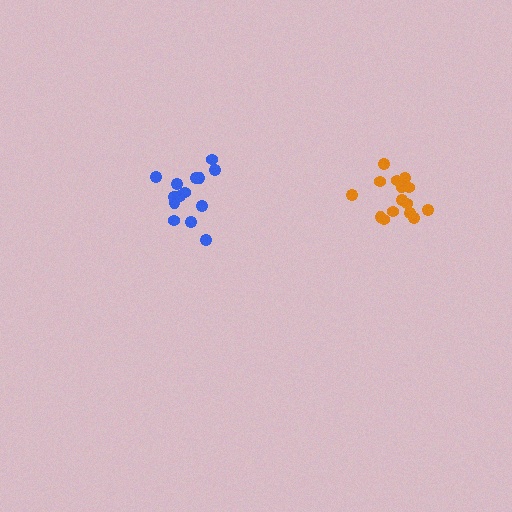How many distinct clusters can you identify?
There are 2 distinct clusters.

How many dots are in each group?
Group 1: 15 dots, Group 2: 14 dots (29 total).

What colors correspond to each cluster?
The clusters are colored: orange, blue.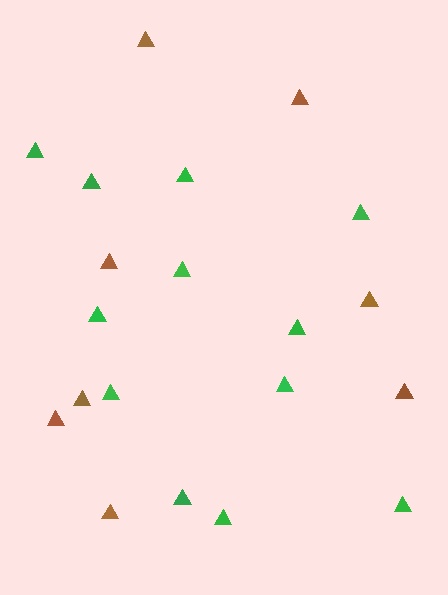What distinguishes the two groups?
There are 2 groups: one group of brown triangles (8) and one group of green triangles (12).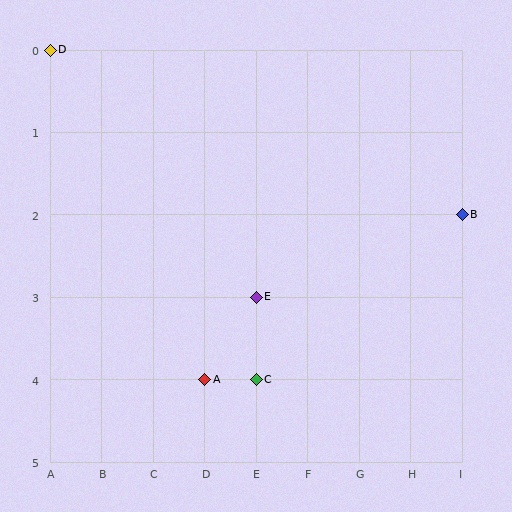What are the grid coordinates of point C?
Point C is at grid coordinates (E, 4).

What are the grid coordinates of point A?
Point A is at grid coordinates (D, 4).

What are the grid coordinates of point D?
Point D is at grid coordinates (A, 0).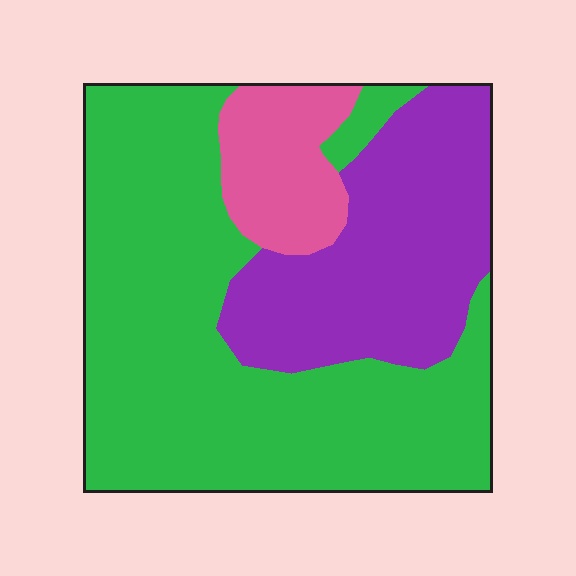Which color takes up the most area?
Green, at roughly 60%.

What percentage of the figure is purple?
Purple takes up between a sixth and a third of the figure.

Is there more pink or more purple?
Purple.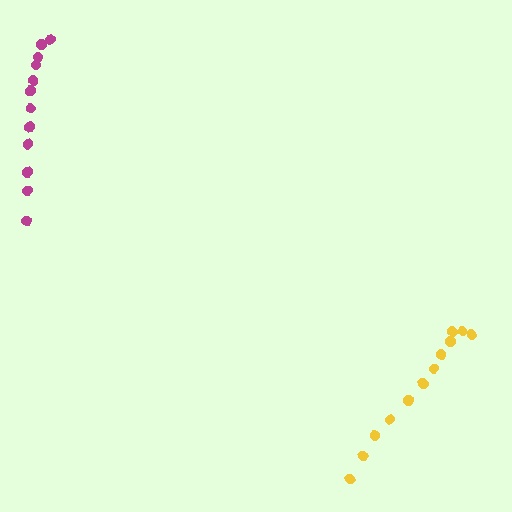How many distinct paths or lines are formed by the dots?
There are 2 distinct paths.